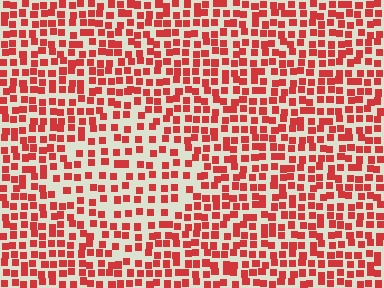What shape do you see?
I see a diamond.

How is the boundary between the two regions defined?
The boundary is defined by a change in element density (approximately 1.6x ratio). All elements are the same color, size, and shape.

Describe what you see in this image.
The image contains small red elements arranged at two different densities. A diamond-shaped region is visible where the elements are less densely packed than the surrounding area.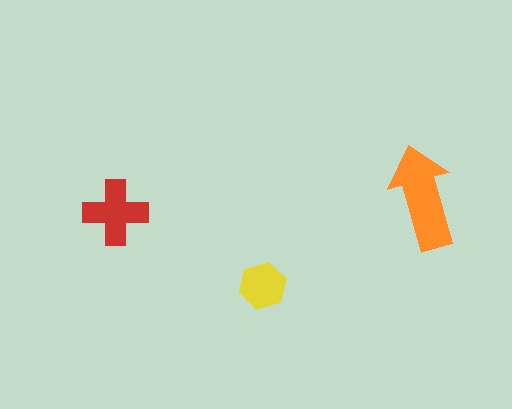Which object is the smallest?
The yellow hexagon.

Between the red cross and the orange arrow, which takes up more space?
The orange arrow.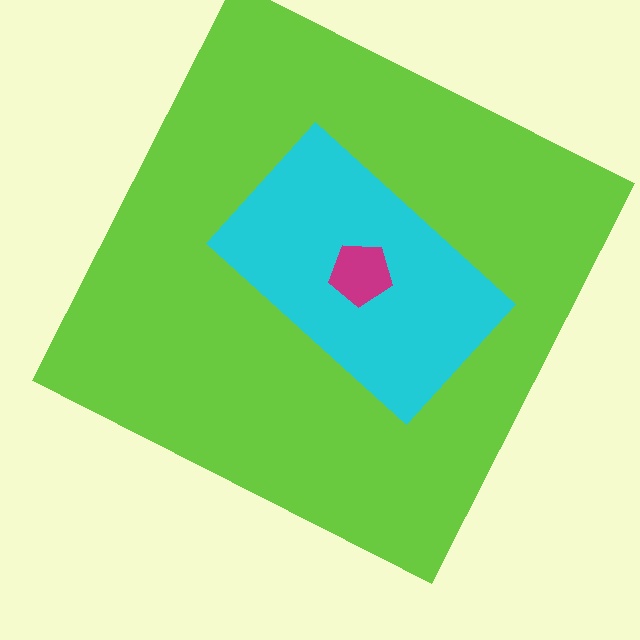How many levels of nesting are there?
3.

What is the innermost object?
The magenta pentagon.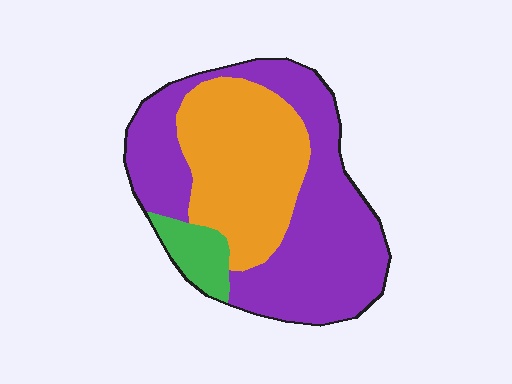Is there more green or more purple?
Purple.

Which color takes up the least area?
Green, at roughly 10%.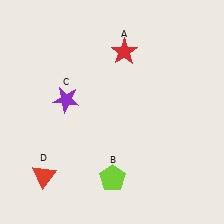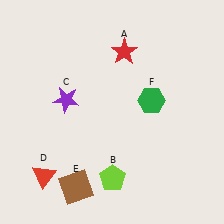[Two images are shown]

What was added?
A brown square (E), a green hexagon (F) were added in Image 2.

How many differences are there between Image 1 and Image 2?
There are 2 differences between the two images.